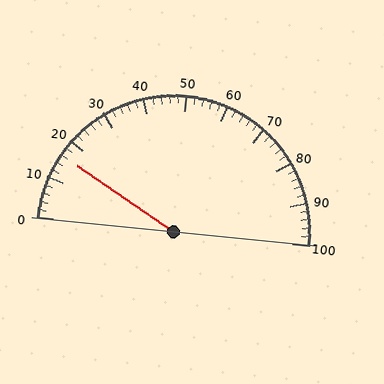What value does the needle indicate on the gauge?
The needle indicates approximately 16.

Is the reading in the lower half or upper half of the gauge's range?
The reading is in the lower half of the range (0 to 100).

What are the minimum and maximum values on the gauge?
The gauge ranges from 0 to 100.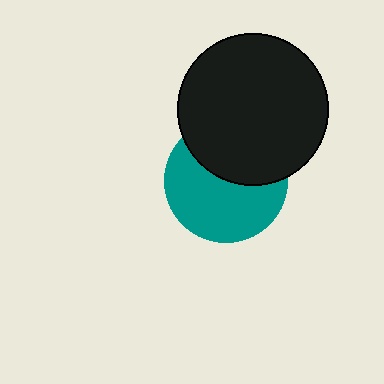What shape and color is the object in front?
The object in front is a black circle.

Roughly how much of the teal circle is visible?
About half of it is visible (roughly 59%).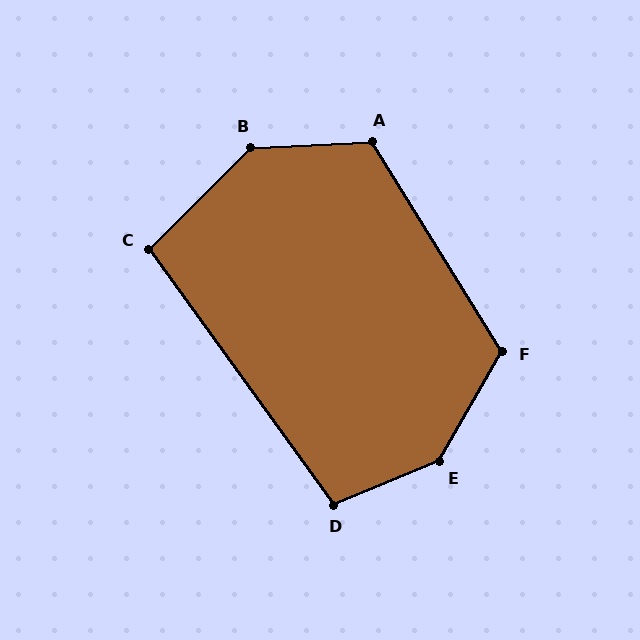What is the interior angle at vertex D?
Approximately 104 degrees (obtuse).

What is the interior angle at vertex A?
Approximately 119 degrees (obtuse).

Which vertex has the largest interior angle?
E, at approximately 142 degrees.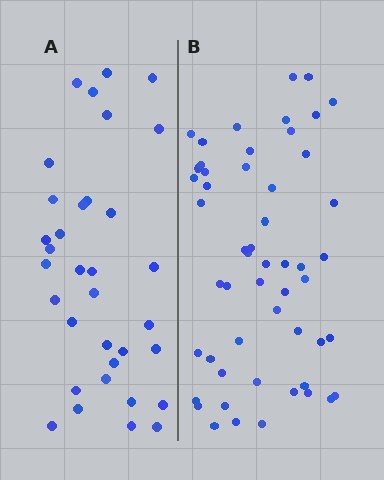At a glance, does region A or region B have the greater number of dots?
Region B (the right region) has more dots.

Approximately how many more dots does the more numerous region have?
Region B has approximately 20 more dots than region A.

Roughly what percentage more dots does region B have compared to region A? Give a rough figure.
About 55% more.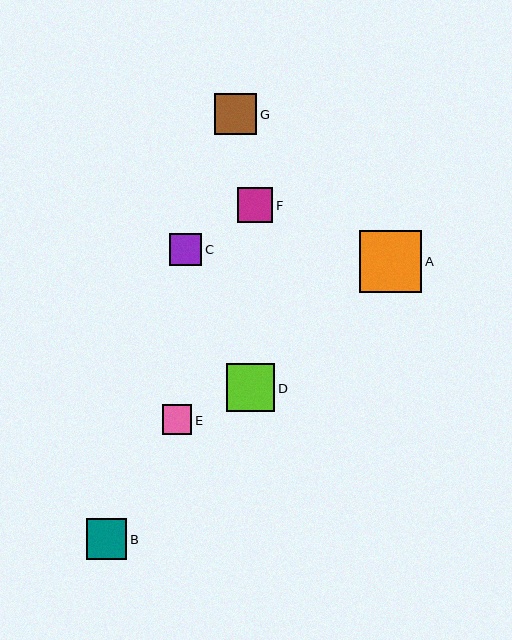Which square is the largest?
Square A is the largest with a size of approximately 62 pixels.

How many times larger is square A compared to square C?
Square A is approximately 1.9 times the size of square C.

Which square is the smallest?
Square E is the smallest with a size of approximately 30 pixels.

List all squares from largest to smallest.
From largest to smallest: A, D, G, B, F, C, E.